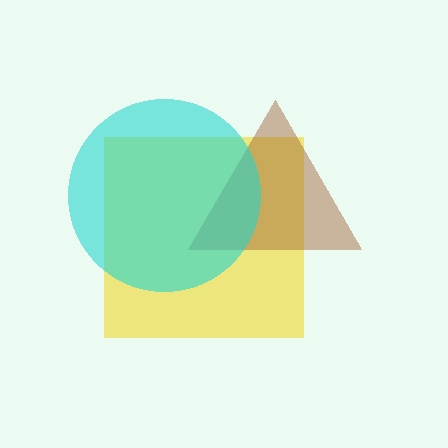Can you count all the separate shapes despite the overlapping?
Yes, there are 3 separate shapes.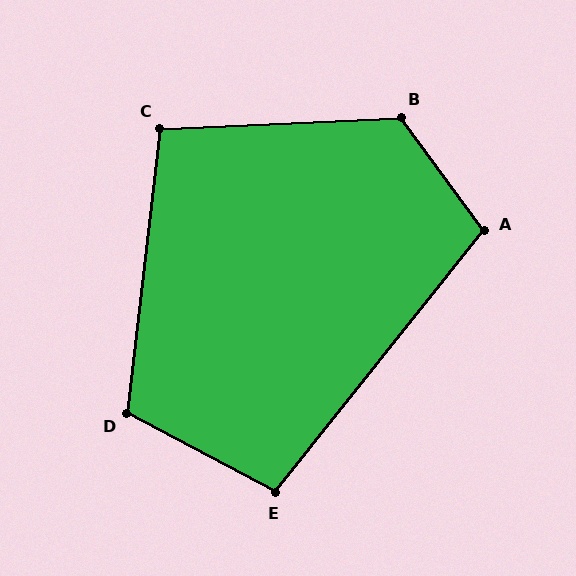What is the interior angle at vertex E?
Approximately 101 degrees (obtuse).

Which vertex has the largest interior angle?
B, at approximately 124 degrees.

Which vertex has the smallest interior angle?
C, at approximately 99 degrees.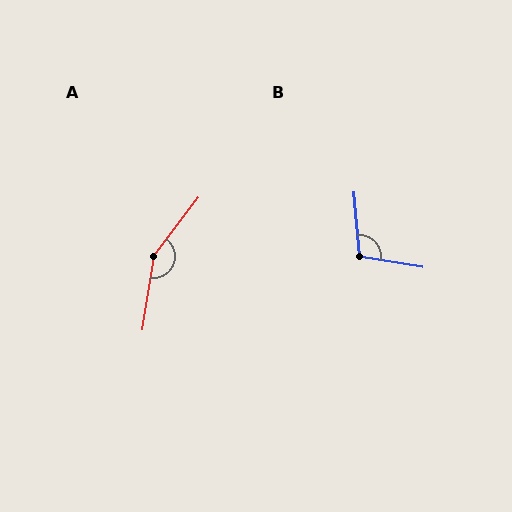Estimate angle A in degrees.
Approximately 151 degrees.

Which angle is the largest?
A, at approximately 151 degrees.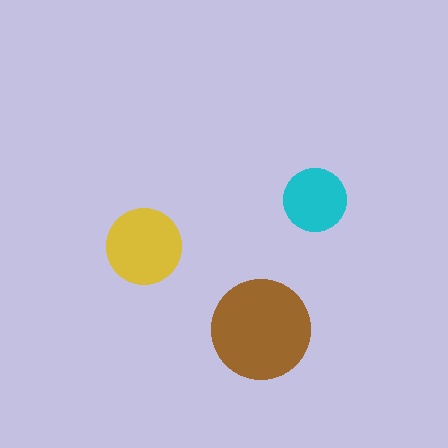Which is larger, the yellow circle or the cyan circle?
The yellow one.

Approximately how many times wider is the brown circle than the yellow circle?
About 1.5 times wider.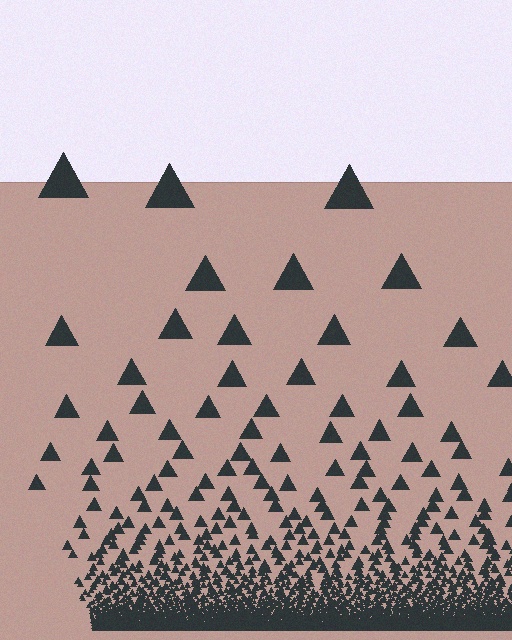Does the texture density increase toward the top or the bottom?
Density increases toward the bottom.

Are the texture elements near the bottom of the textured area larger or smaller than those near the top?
Smaller. The gradient is inverted — elements near the bottom are smaller and denser.